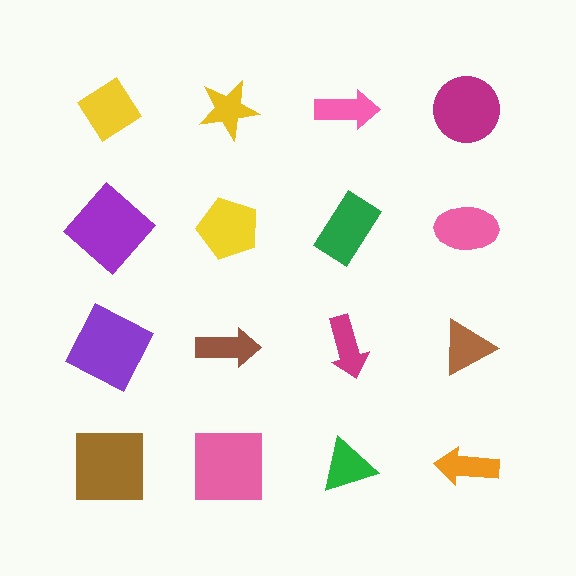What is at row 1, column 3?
A pink arrow.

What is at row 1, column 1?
A yellow diamond.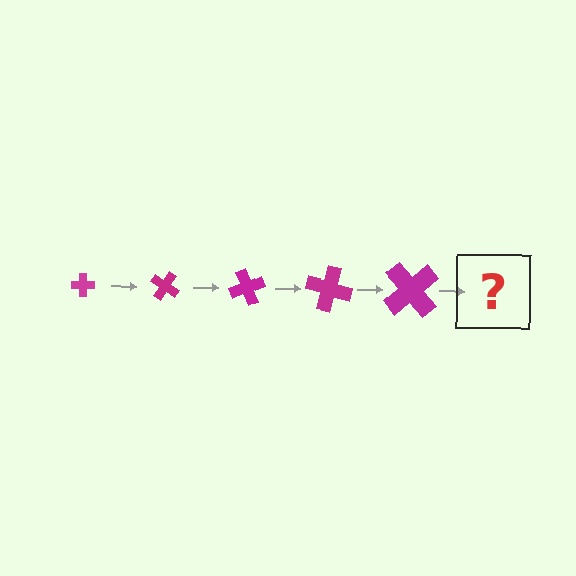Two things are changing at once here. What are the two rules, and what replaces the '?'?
The two rules are that the cross grows larger each step and it rotates 35 degrees each step. The '?' should be a cross, larger than the previous one and rotated 175 degrees from the start.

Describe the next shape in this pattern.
It should be a cross, larger than the previous one and rotated 175 degrees from the start.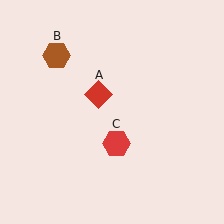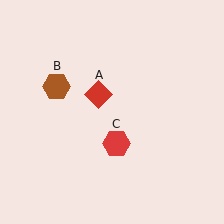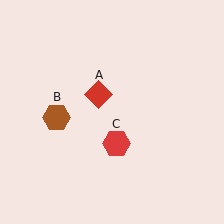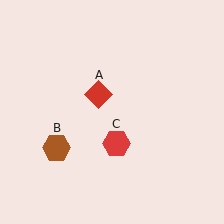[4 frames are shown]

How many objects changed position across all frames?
1 object changed position: brown hexagon (object B).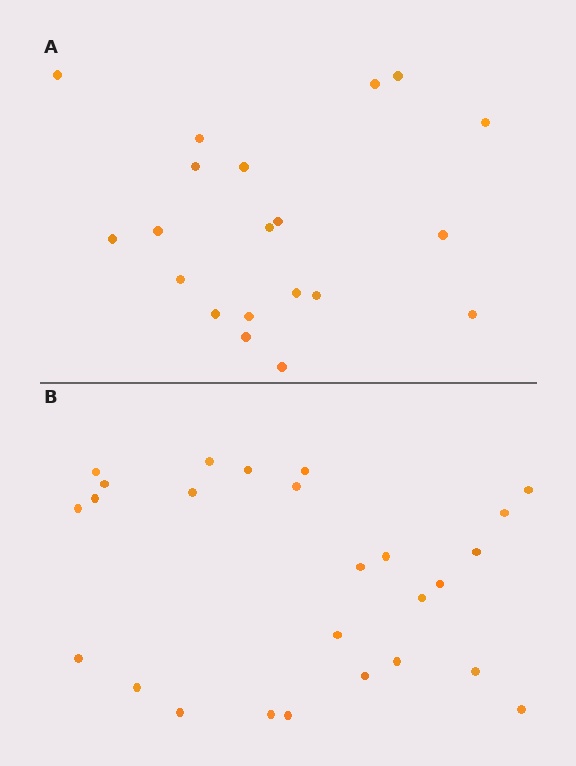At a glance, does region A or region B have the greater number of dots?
Region B (the bottom region) has more dots.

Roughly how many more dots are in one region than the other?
Region B has about 6 more dots than region A.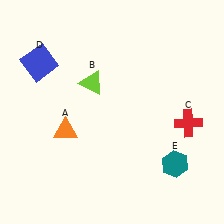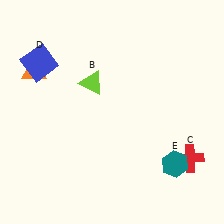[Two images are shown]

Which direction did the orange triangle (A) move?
The orange triangle (A) moved up.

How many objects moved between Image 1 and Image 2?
2 objects moved between the two images.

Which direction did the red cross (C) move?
The red cross (C) moved down.